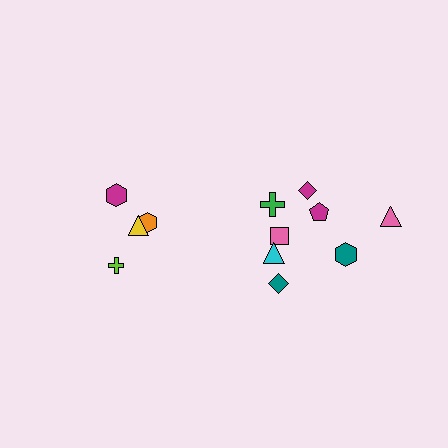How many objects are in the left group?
There are 4 objects.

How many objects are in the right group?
There are 8 objects.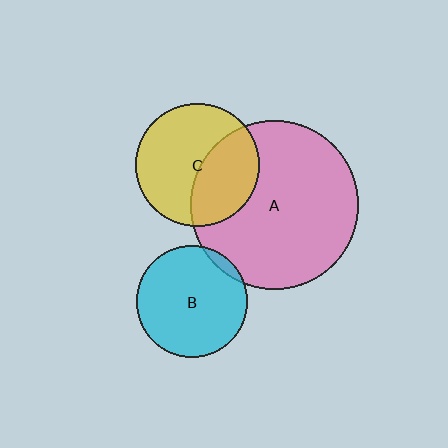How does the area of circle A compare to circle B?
Approximately 2.3 times.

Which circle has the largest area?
Circle A (pink).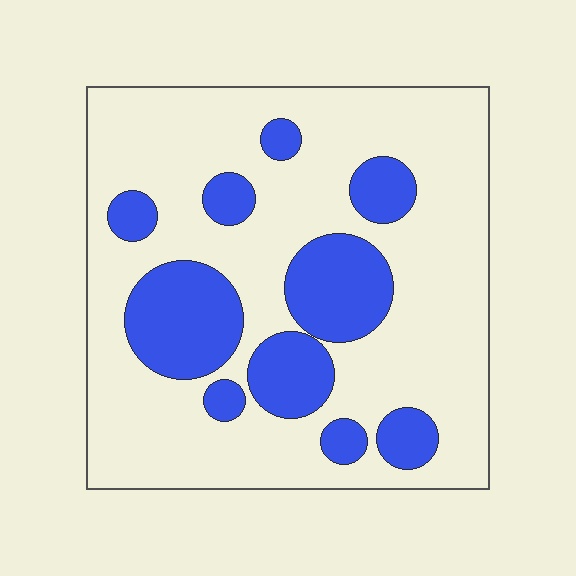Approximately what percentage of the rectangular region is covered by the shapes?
Approximately 25%.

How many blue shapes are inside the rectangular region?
10.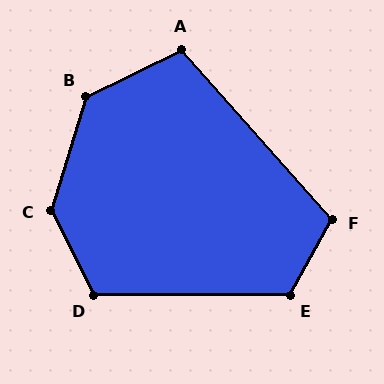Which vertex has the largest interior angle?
C, at approximately 136 degrees.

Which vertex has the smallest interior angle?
A, at approximately 105 degrees.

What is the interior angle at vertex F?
Approximately 110 degrees (obtuse).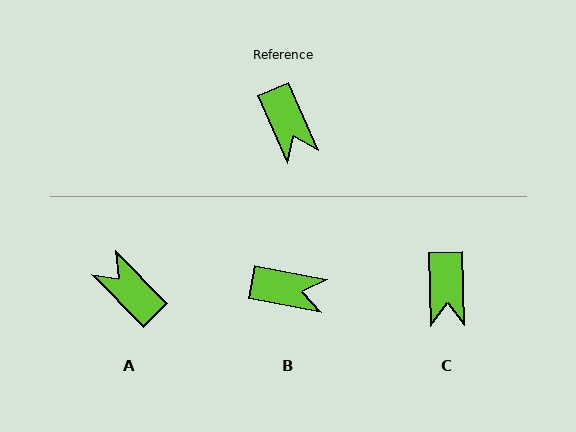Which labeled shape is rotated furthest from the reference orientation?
A, about 159 degrees away.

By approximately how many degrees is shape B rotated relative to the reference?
Approximately 56 degrees counter-clockwise.